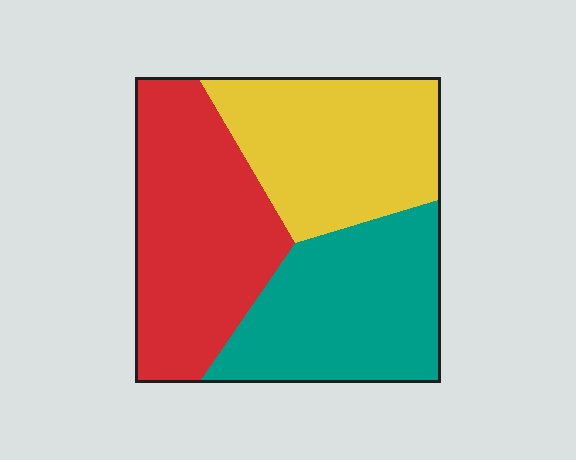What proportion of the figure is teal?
Teal covers about 30% of the figure.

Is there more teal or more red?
Red.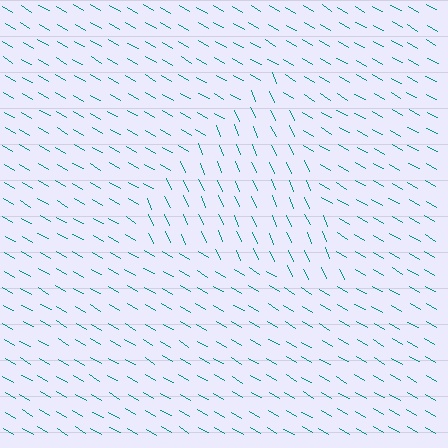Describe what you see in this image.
The image is filled with small teal line segments. A triangle region in the image has lines oriented differently from the surrounding lines, creating a visible texture boundary.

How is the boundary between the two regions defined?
The boundary is defined purely by a change in line orientation (approximately 36 degrees difference). All lines are the same color and thickness.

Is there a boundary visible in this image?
Yes, there is a texture boundary formed by a change in line orientation.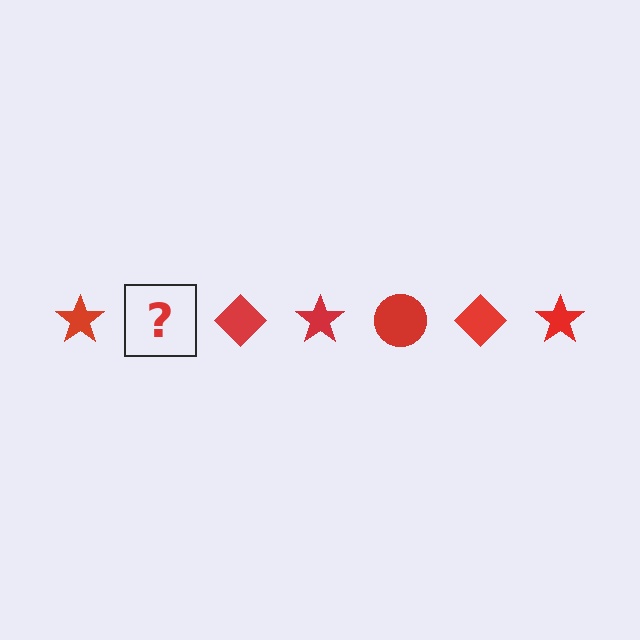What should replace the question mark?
The question mark should be replaced with a red circle.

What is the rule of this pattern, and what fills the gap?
The rule is that the pattern cycles through star, circle, diamond shapes in red. The gap should be filled with a red circle.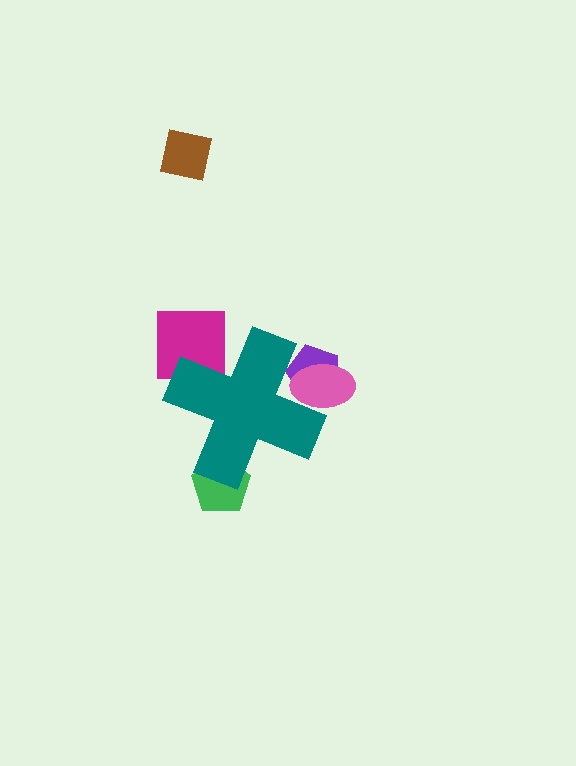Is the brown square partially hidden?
No, the brown square is fully visible.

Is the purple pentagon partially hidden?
Yes, the purple pentagon is partially hidden behind the teal cross.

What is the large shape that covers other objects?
A teal cross.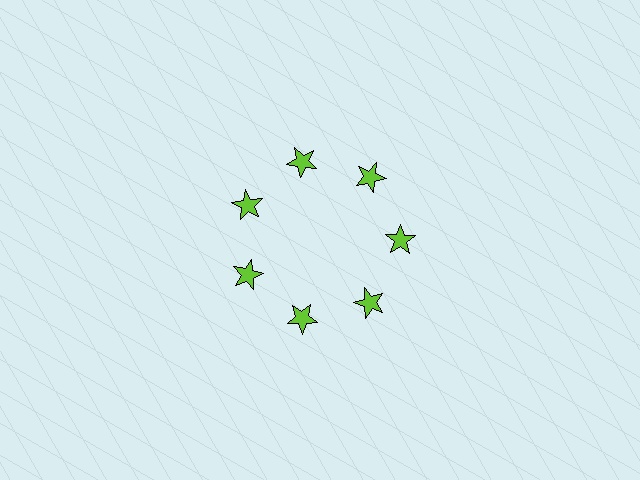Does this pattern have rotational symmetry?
Yes, this pattern has 7-fold rotational symmetry. It looks the same after rotating 51 degrees around the center.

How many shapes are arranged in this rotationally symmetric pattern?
There are 7 shapes, arranged in 7 groups of 1.